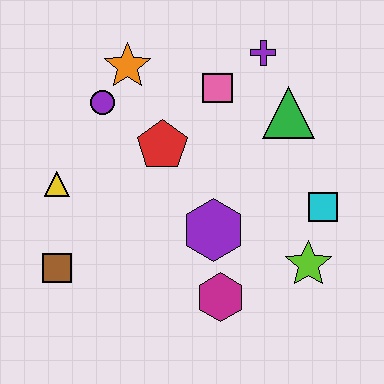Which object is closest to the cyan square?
The lime star is closest to the cyan square.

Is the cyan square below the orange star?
Yes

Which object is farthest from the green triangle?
The brown square is farthest from the green triangle.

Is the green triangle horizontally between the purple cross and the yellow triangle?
No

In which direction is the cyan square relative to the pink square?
The cyan square is below the pink square.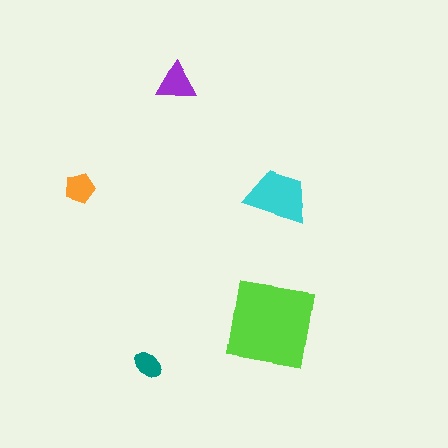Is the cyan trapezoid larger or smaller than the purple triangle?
Larger.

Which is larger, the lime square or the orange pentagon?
The lime square.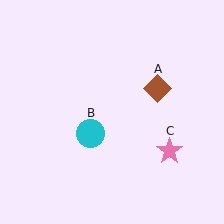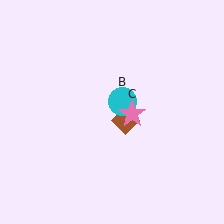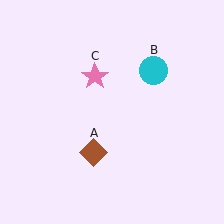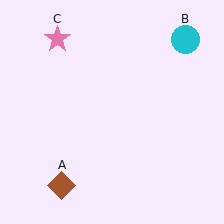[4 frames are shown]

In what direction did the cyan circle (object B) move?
The cyan circle (object B) moved up and to the right.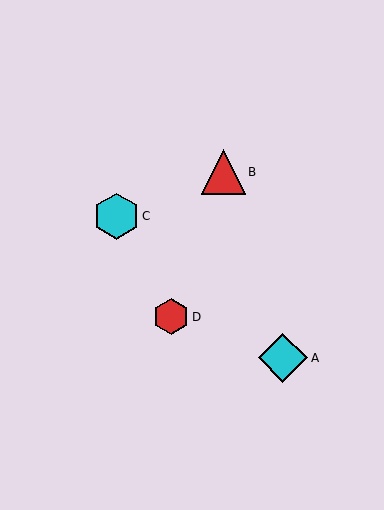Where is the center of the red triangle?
The center of the red triangle is at (223, 172).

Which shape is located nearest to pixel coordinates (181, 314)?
The red hexagon (labeled D) at (171, 317) is nearest to that location.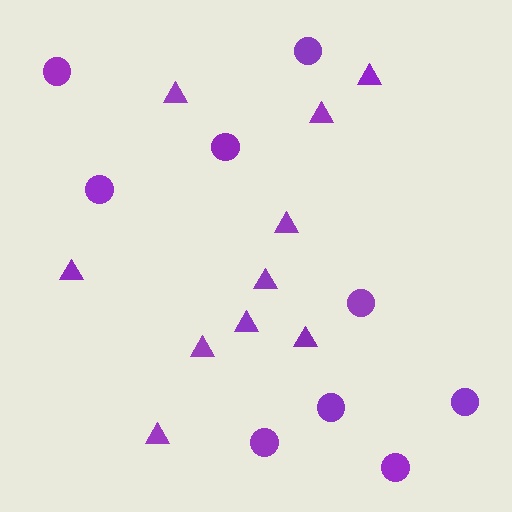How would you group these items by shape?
There are 2 groups: one group of triangles (10) and one group of circles (9).